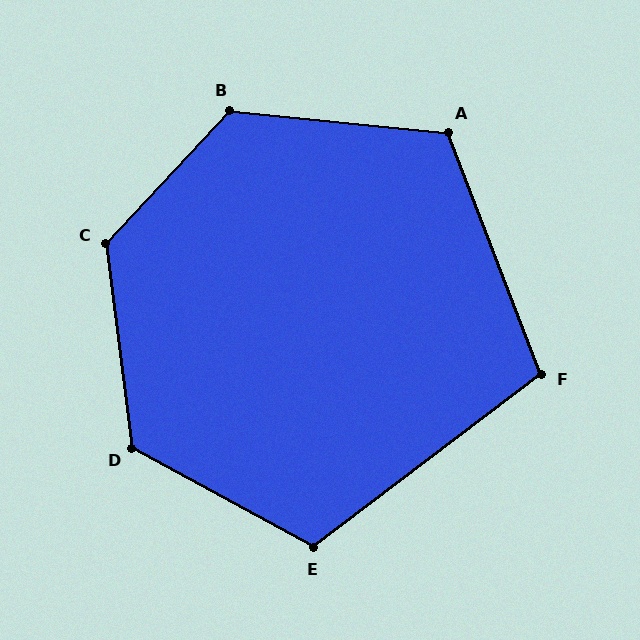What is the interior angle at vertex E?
Approximately 114 degrees (obtuse).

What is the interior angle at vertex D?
Approximately 126 degrees (obtuse).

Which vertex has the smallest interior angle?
F, at approximately 106 degrees.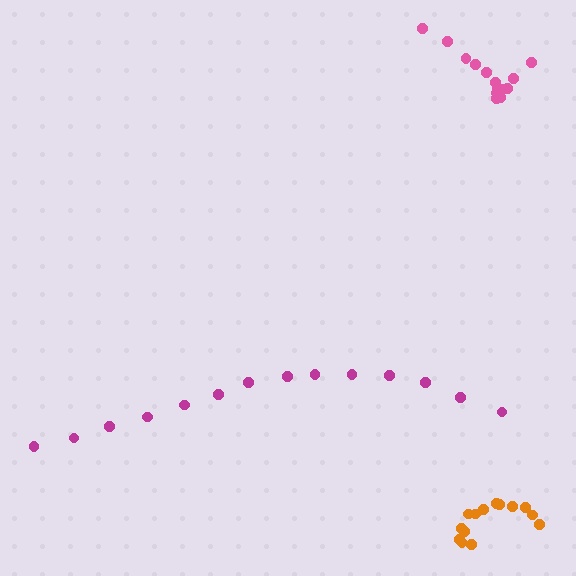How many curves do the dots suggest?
There are 3 distinct paths.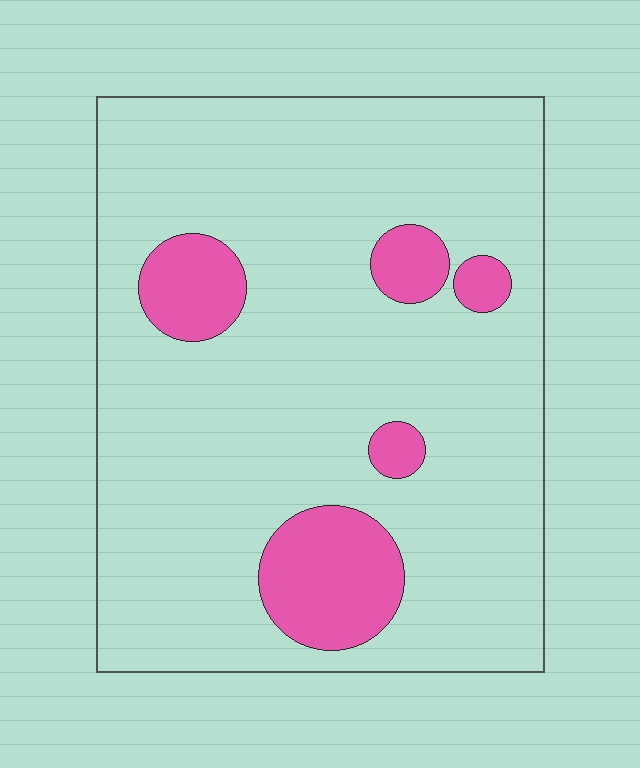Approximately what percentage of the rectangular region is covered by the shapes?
Approximately 15%.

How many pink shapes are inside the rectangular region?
5.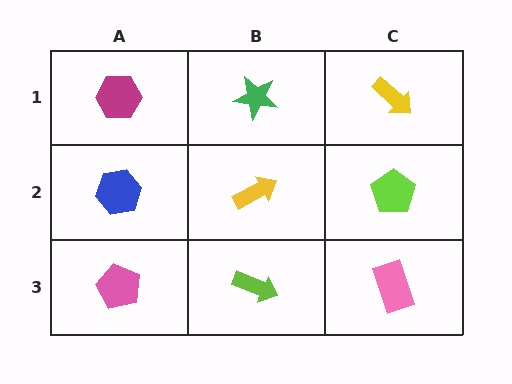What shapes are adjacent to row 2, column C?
A yellow arrow (row 1, column C), a pink rectangle (row 3, column C), a yellow arrow (row 2, column B).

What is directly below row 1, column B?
A yellow arrow.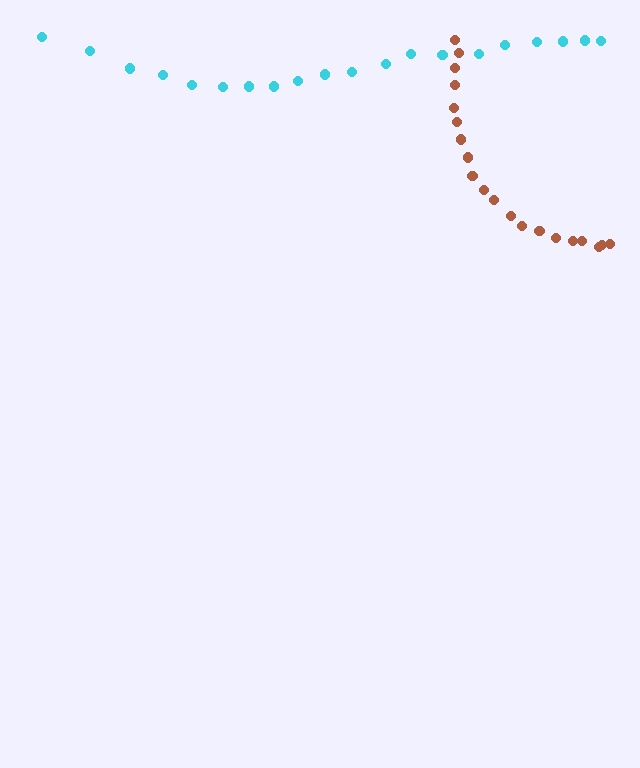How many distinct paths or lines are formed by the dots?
There are 2 distinct paths.